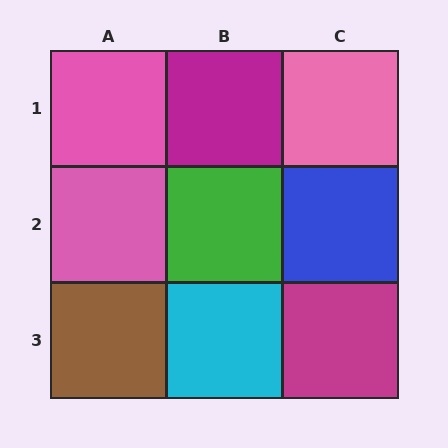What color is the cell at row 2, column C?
Blue.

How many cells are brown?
1 cell is brown.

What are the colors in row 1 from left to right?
Pink, magenta, pink.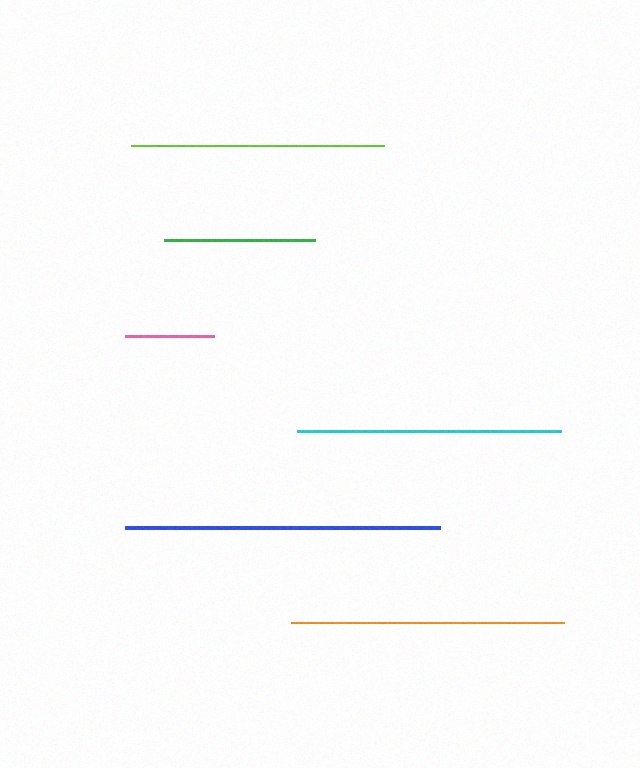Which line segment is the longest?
The blue line is the longest at approximately 314 pixels.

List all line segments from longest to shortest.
From longest to shortest: blue, orange, cyan, lime, green, pink.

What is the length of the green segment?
The green segment is approximately 151 pixels long.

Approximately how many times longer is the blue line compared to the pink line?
The blue line is approximately 3.5 times the length of the pink line.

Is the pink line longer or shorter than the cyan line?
The cyan line is longer than the pink line.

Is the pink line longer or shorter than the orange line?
The orange line is longer than the pink line.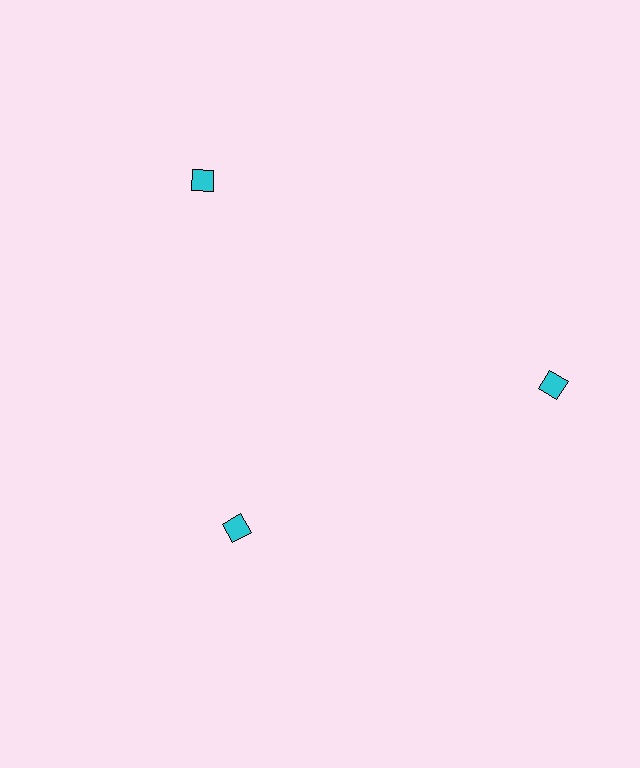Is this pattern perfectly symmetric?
No. The 3 cyan diamonds are arranged in a ring, but one element near the 7 o'clock position is pulled inward toward the center, breaking the 3-fold rotational symmetry.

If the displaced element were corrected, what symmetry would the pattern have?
It would have 3-fold rotational symmetry — the pattern would map onto itself every 120 degrees.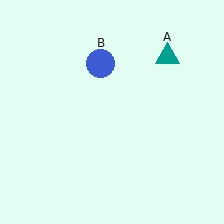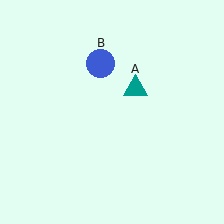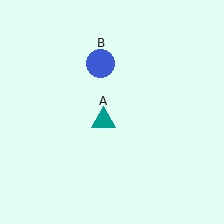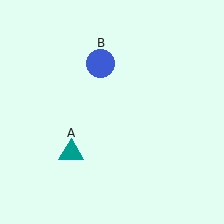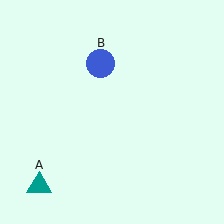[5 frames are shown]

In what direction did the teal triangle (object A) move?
The teal triangle (object A) moved down and to the left.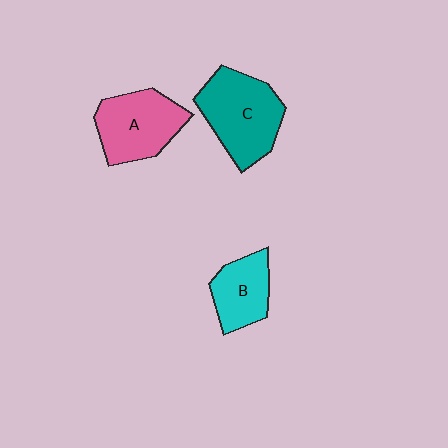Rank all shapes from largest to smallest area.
From largest to smallest: C (teal), A (pink), B (cyan).